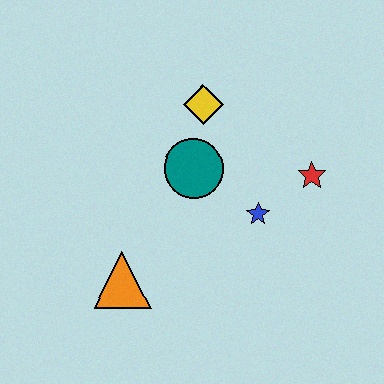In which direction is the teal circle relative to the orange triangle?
The teal circle is above the orange triangle.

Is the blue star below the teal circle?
Yes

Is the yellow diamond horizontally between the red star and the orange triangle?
Yes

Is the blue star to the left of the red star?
Yes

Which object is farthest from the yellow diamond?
The orange triangle is farthest from the yellow diamond.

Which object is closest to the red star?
The blue star is closest to the red star.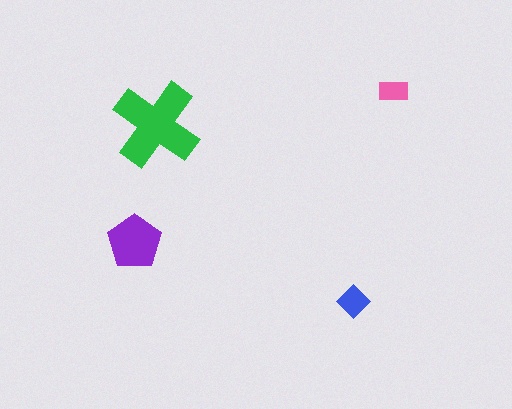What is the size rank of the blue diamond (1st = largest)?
3rd.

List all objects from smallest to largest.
The pink rectangle, the blue diamond, the purple pentagon, the green cross.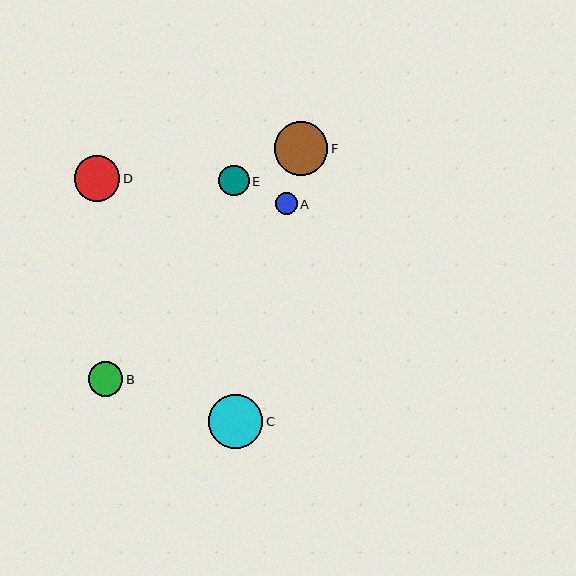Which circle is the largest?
Circle C is the largest with a size of approximately 54 pixels.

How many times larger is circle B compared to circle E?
Circle B is approximately 1.1 times the size of circle E.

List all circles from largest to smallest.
From largest to smallest: C, F, D, B, E, A.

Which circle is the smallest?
Circle A is the smallest with a size of approximately 22 pixels.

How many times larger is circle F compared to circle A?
Circle F is approximately 2.4 times the size of circle A.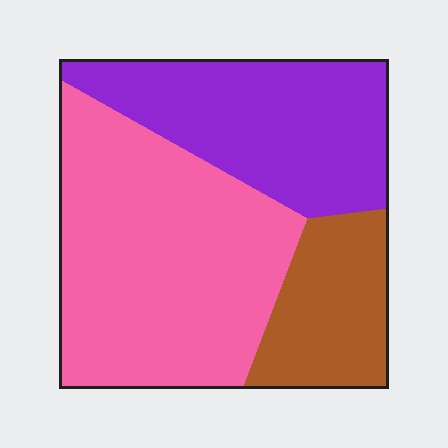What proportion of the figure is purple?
Purple covers 32% of the figure.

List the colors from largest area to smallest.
From largest to smallest: pink, purple, brown.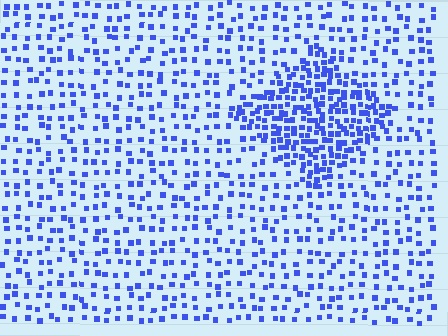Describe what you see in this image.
The image contains small blue elements arranged at two different densities. A diamond-shaped region is visible where the elements are more densely packed than the surrounding area.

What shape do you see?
I see a diamond.